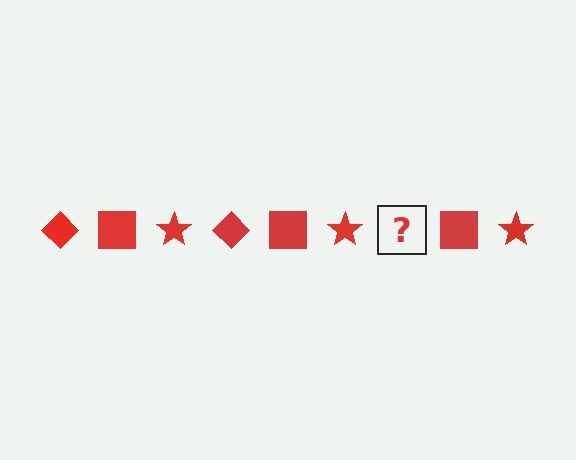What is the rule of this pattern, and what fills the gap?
The rule is that the pattern cycles through diamond, square, star shapes in red. The gap should be filled with a red diamond.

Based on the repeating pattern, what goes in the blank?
The blank should be a red diamond.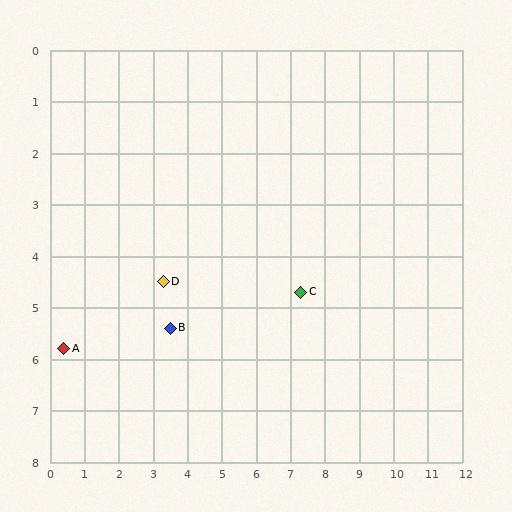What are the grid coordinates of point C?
Point C is at approximately (7.3, 4.7).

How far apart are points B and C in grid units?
Points B and C are about 3.9 grid units apart.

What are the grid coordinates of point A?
Point A is at approximately (0.4, 5.8).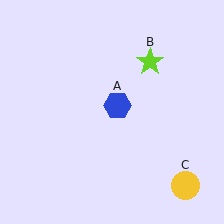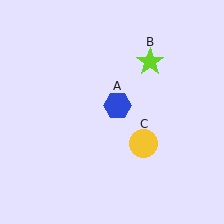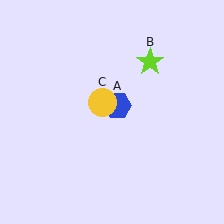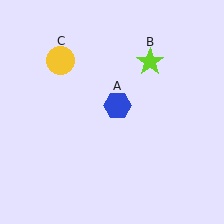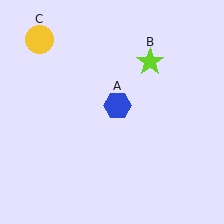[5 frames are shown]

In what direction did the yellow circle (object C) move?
The yellow circle (object C) moved up and to the left.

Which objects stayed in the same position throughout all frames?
Blue hexagon (object A) and lime star (object B) remained stationary.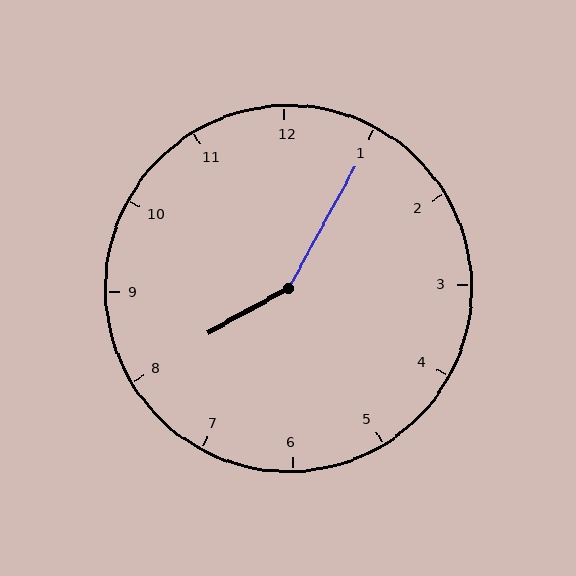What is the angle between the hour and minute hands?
Approximately 148 degrees.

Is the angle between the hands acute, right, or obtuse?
It is obtuse.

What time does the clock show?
8:05.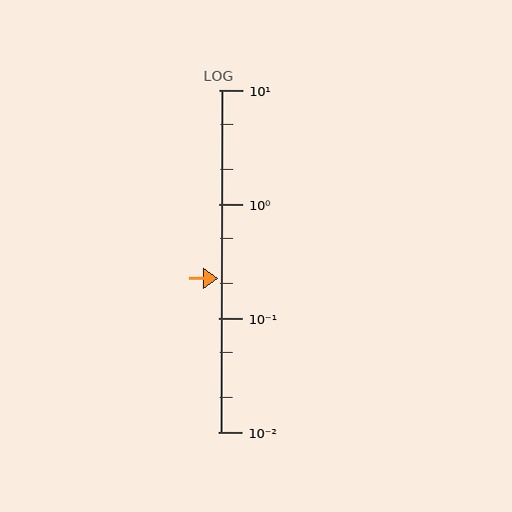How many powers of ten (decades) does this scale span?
The scale spans 3 decades, from 0.01 to 10.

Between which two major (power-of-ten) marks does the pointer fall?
The pointer is between 0.1 and 1.